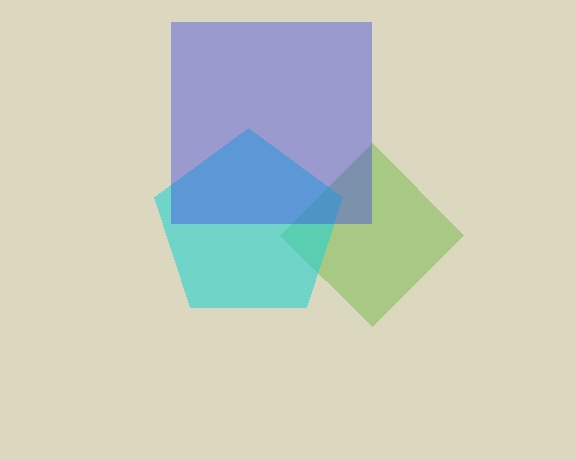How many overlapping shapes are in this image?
There are 3 overlapping shapes in the image.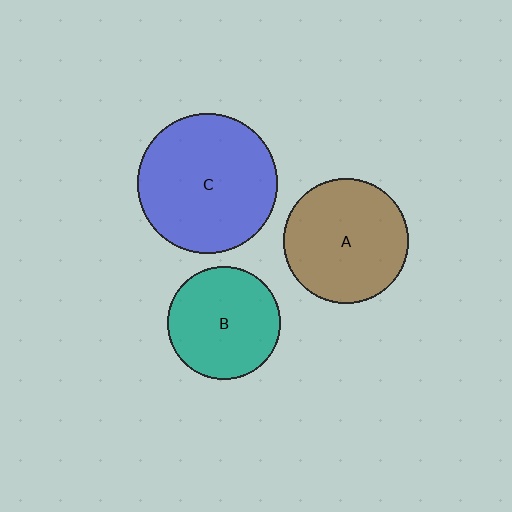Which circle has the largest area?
Circle C (blue).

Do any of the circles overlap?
No, none of the circles overlap.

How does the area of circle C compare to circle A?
Approximately 1.3 times.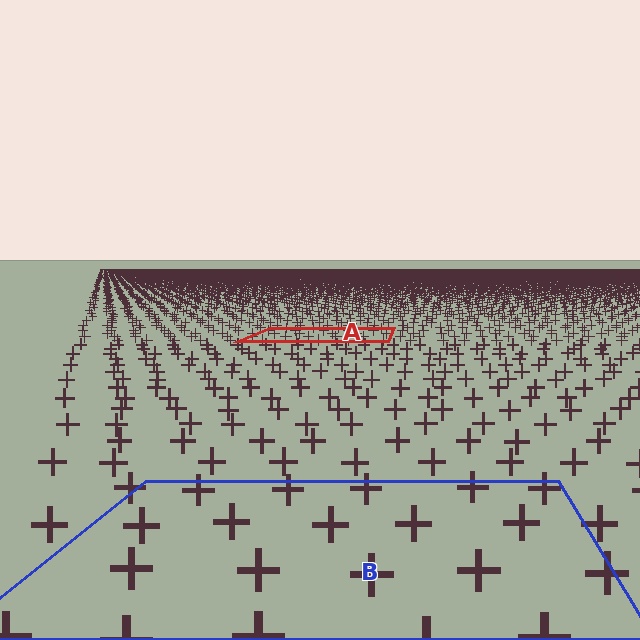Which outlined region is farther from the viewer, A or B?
Region A is farther from the viewer — the texture elements inside it appear smaller and more densely packed.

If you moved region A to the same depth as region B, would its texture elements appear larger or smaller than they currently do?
They would appear larger. At a closer depth, the same texture elements are projected at a bigger on-screen size.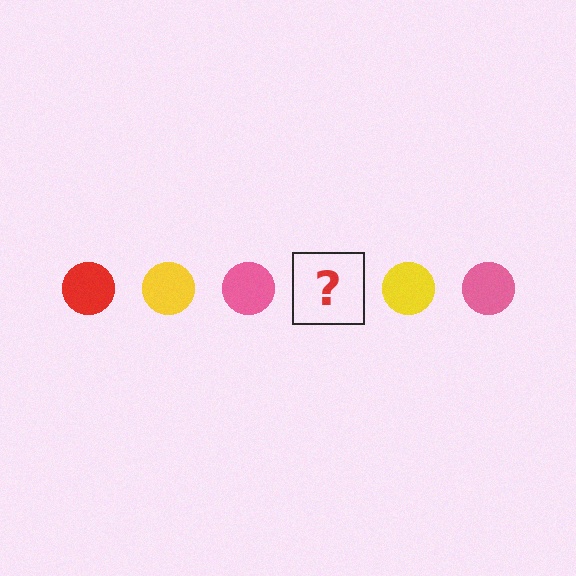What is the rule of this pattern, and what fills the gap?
The rule is that the pattern cycles through red, yellow, pink circles. The gap should be filled with a red circle.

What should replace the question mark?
The question mark should be replaced with a red circle.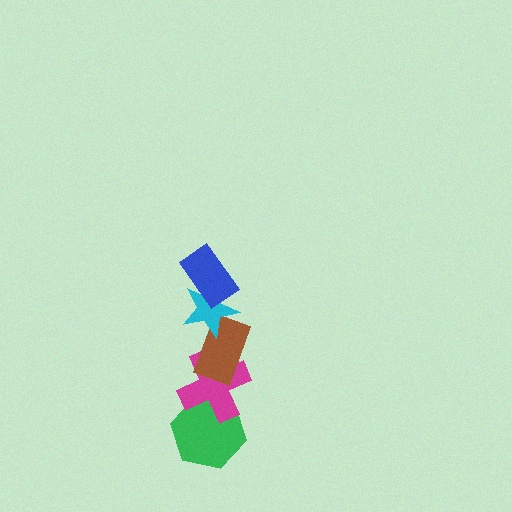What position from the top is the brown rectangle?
The brown rectangle is 3rd from the top.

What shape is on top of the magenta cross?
The brown rectangle is on top of the magenta cross.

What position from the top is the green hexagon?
The green hexagon is 5th from the top.